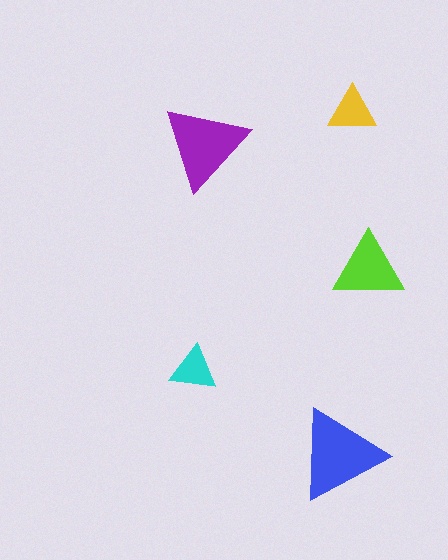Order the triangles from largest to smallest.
the blue one, the purple one, the lime one, the yellow one, the cyan one.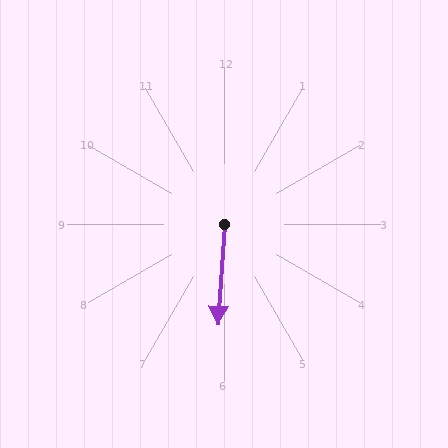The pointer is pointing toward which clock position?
Roughly 6 o'clock.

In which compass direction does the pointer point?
South.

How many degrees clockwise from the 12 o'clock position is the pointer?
Approximately 184 degrees.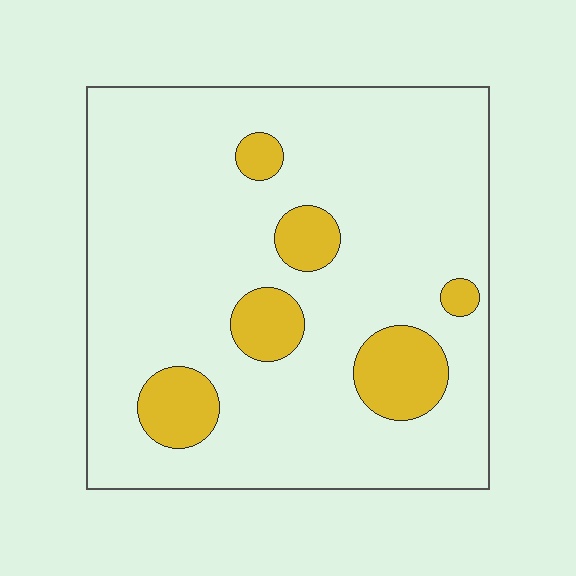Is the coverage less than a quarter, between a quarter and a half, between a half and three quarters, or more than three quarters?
Less than a quarter.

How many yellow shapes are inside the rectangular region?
6.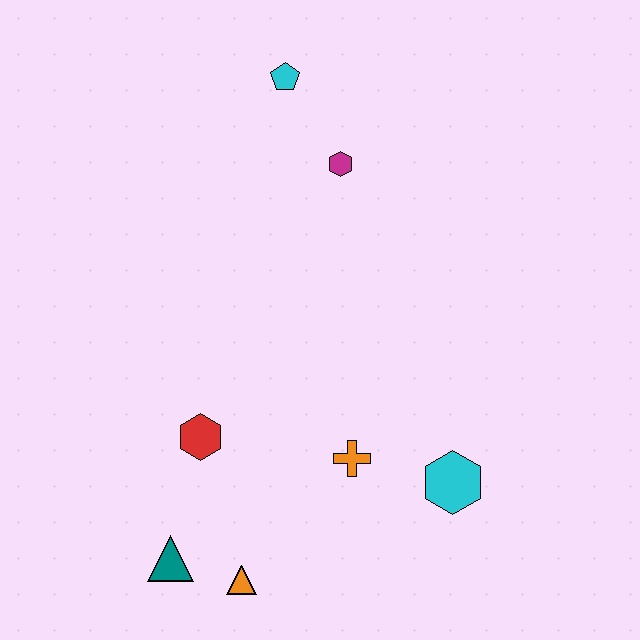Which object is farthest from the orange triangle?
The cyan pentagon is farthest from the orange triangle.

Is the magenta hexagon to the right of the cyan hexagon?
No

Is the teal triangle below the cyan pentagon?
Yes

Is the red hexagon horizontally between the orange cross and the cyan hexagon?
No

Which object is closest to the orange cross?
The cyan hexagon is closest to the orange cross.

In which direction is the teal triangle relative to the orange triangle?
The teal triangle is to the left of the orange triangle.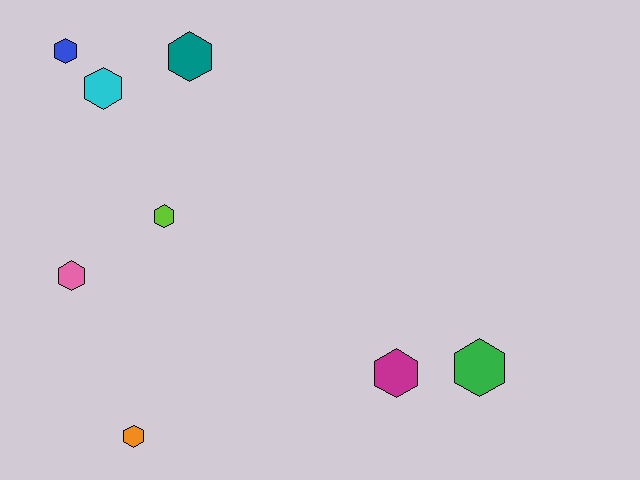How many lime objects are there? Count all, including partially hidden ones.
There is 1 lime object.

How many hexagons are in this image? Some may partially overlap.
There are 8 hexagons.